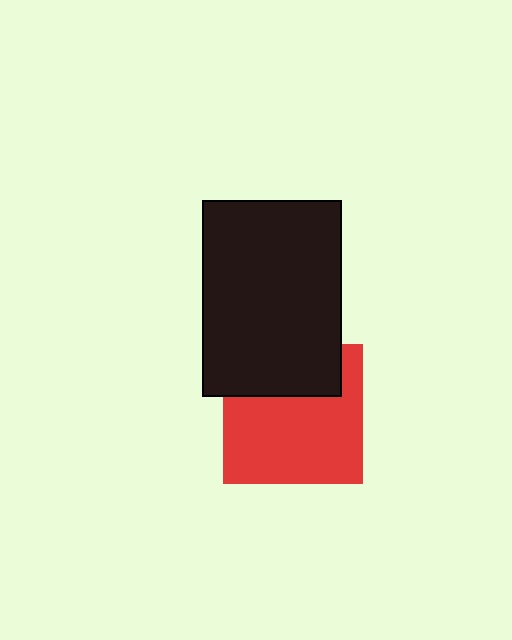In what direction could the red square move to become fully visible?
The red square could move down. That would shift it out from behind the black rectangle entirely.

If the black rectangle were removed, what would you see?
You would see the complete red square.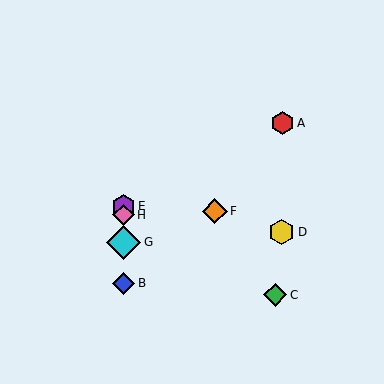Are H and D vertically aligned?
No, H is at x≈124 and D is at x≈282.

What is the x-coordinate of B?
Object B is at x≈124.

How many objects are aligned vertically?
4 objects (B, E, G, H) are aligned vertically.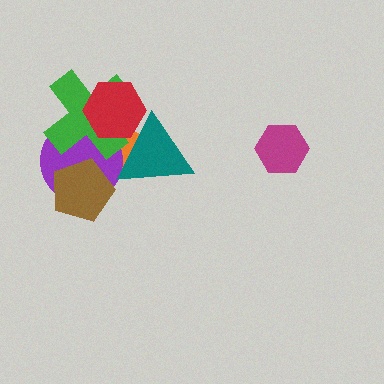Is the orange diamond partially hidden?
Yes, it is partially covered by another shape.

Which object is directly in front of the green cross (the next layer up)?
The teal triangle is directly in front of the green cross.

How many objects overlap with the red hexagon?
4 objects overlap with the red hexagon.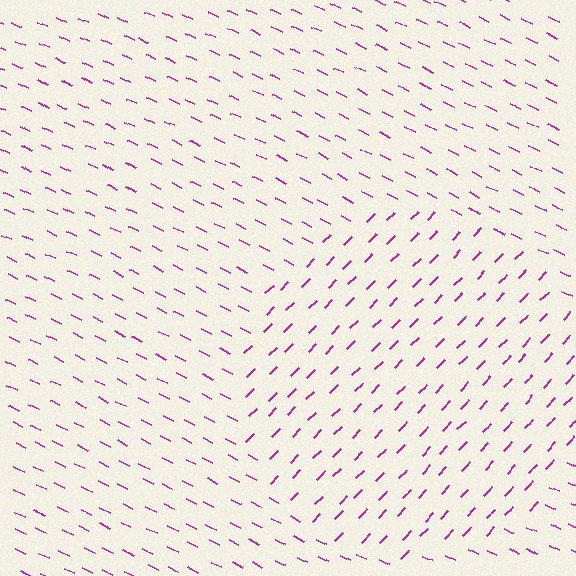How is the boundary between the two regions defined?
The boundary is defined purely by a change in line orientation (approximately 72 degrees difference). All lines are the same color and thickness.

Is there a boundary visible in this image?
Yes, there is a texture boundary formed by a change in line orientation.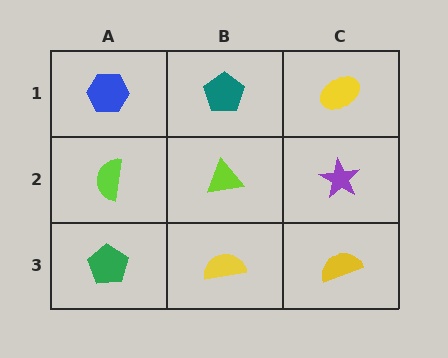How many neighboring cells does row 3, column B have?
3.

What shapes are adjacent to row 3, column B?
A lime triangle (row 2, column B), a green pentagon (row 3, column A), a yellow semicircle (row 3, column C).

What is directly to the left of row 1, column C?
A teal pentagon.